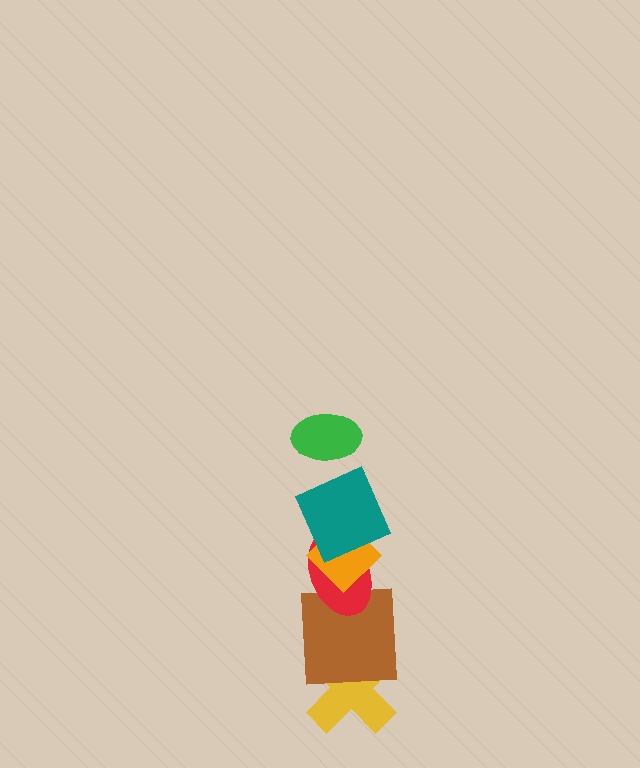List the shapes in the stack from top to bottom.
From top to bottom: the green ellipse, the teal square, the orange diamond, the red ellipse, the brown square, the yellow cross.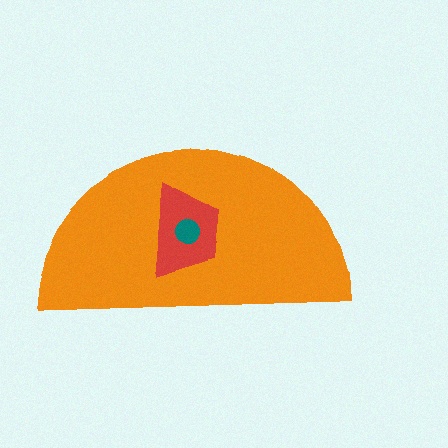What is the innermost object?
The teal circle.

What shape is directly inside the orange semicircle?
The red trapezoid.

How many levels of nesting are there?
3.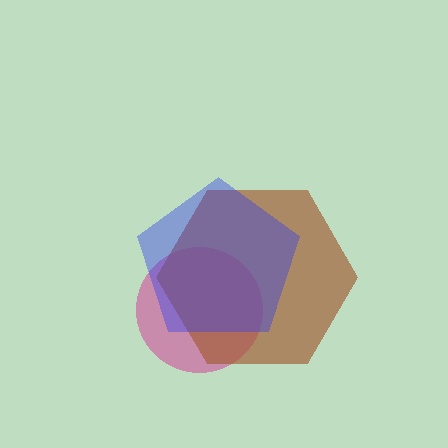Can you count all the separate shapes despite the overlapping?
Yes, there are 3 separate shapes.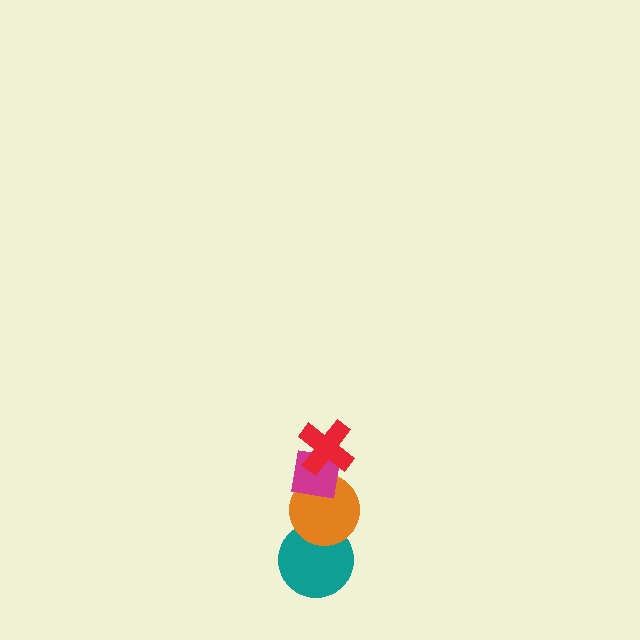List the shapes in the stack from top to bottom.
From top to bottom: the red cross, the magenta square, the orange circle, the teal circle.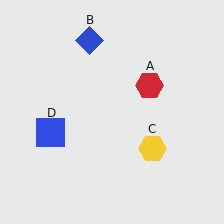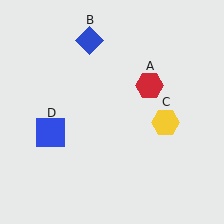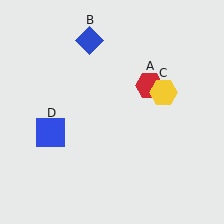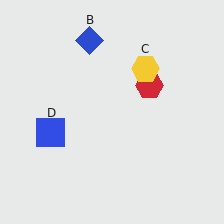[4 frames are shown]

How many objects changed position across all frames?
1 object changed position: yellow hexagon (object C).